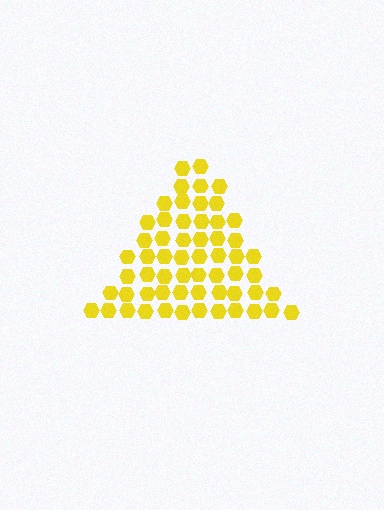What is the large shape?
The large shape is a triangle.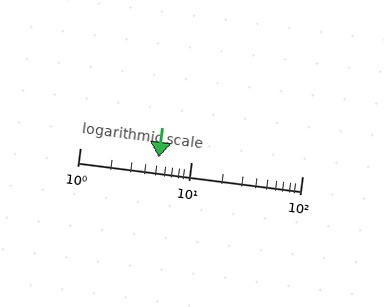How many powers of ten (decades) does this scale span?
The scale spans 2 decades, from 1 to 100.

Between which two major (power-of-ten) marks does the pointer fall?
The pointer is between 1 and 10.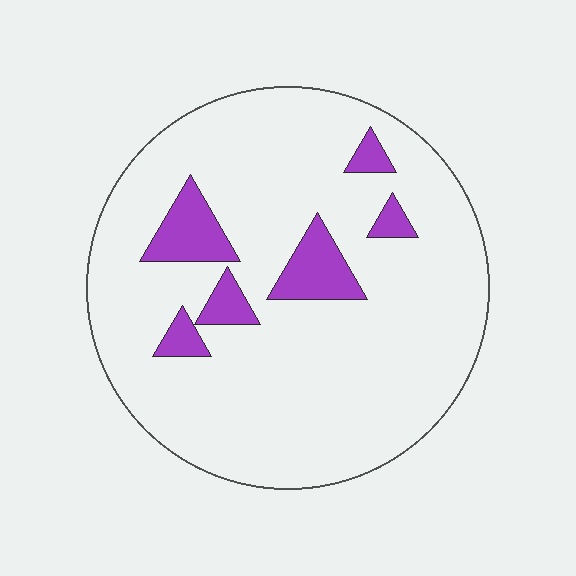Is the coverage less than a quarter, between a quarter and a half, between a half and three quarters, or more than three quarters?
Less than a quarter.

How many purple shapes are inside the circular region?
6.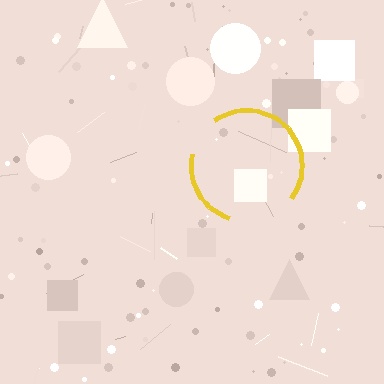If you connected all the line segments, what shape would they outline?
They would outline a circle.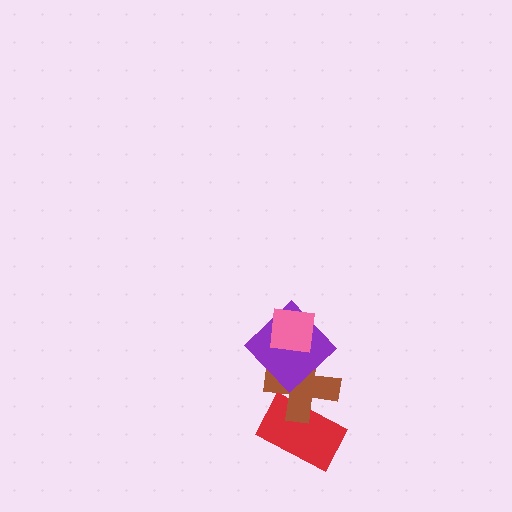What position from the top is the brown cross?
The brown cross is 3rd from the top.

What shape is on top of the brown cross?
The purple diamond is on top of the brown cross.